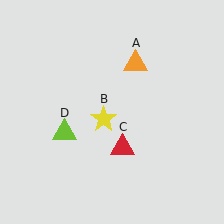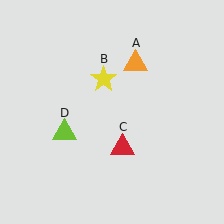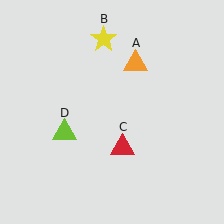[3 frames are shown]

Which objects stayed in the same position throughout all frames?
Orange triangle (object A) and red triangle (object C) and lime triangle (object D) remained stationary.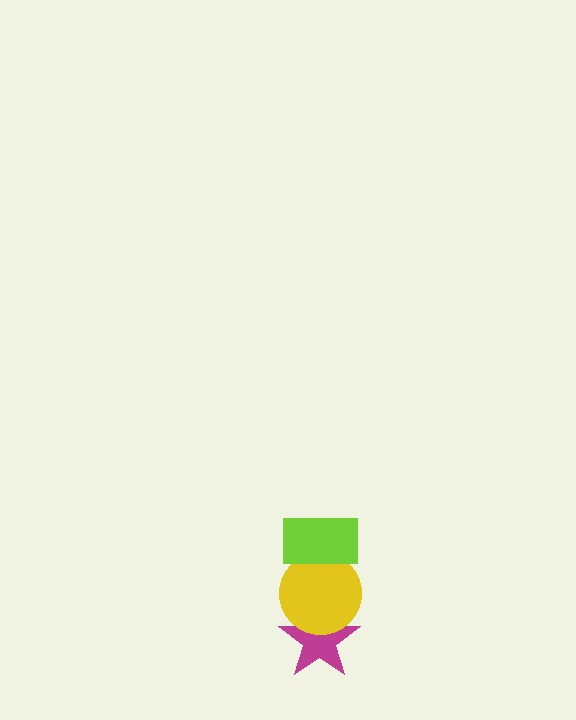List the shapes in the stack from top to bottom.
From top to bottom: the lime rectangle, the yellow circle, the magenta star.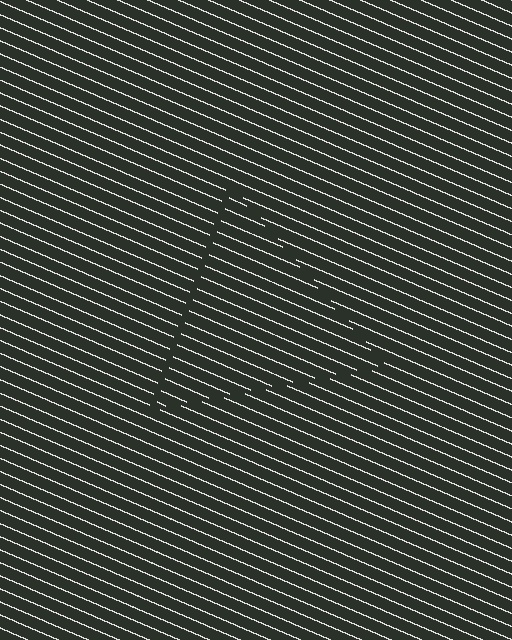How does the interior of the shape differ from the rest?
The interior of the shape contains the same grating, shifted by half a period — the contour is defined by the phase discontinuity where line-ends from the inner and outer gratings abut.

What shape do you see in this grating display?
An illusory triangle. The interior of the shape contains the same grating, shifted by half a period — the contour is defined by the phase discontinuity where line-ends from the inner and outer gratings abut.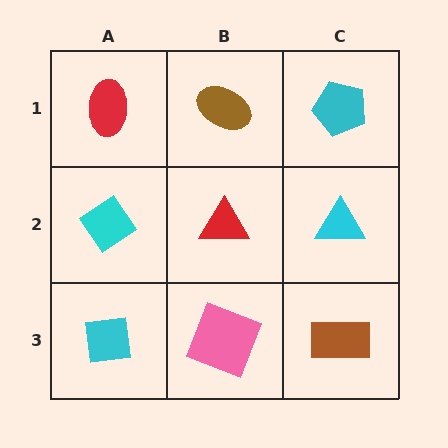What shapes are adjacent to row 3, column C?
A cyan triangle (row 2, column C), a pink square (row 3, column B).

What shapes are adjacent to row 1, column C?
A cyan triangle (row 2, column C), a brown ellipse (row 1, column B).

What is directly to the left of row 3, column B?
A cyan square.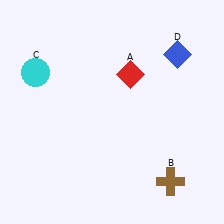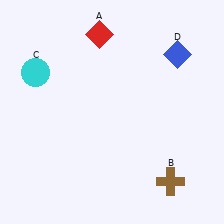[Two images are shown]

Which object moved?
The red diamond (A) moved up.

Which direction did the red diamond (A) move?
The red diamond (A) moved up.